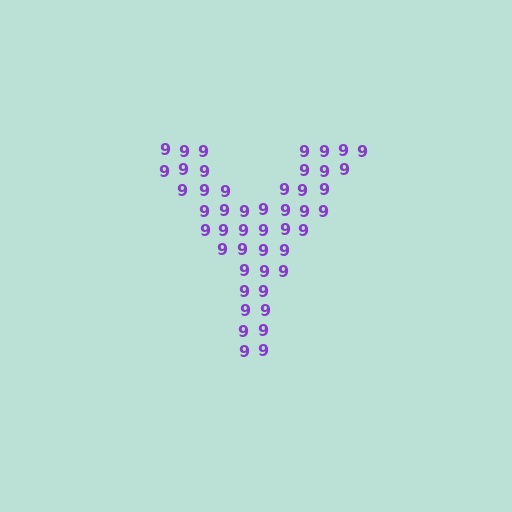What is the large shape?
The large shape is the letter Y.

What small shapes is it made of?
It is made of small digit 9's.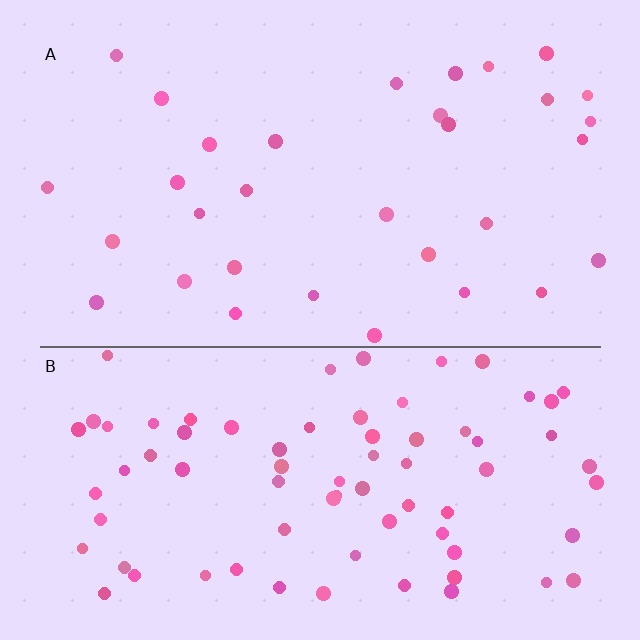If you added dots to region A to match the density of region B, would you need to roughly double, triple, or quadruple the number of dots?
Approximately double.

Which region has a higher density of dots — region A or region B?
B (the bottom).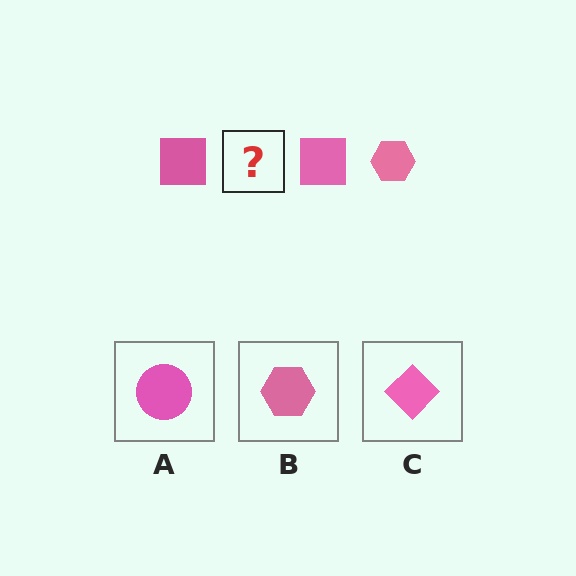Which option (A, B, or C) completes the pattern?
B.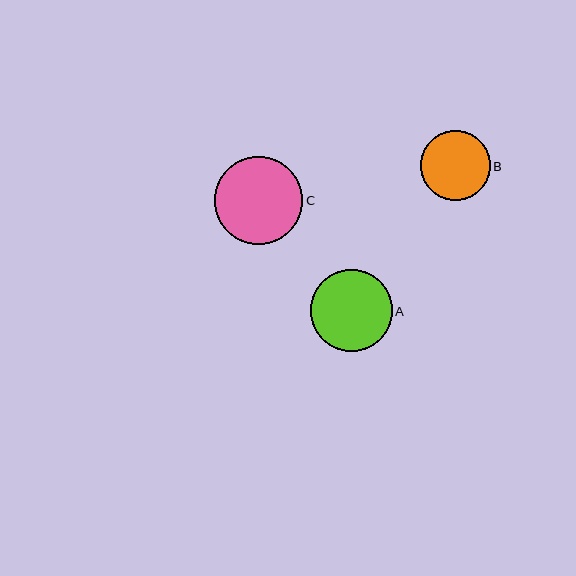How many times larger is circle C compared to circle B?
Circle C is approximately 1.3 times the size of circle B.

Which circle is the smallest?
Circle B is the smallest with a size of approximately 70 pixels.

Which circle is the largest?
Circle C is the largest with a size of approximately 88 pixels.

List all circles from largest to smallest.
From largest to smallest: C, A, B.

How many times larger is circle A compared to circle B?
Circle A is approximately 1.2 times the size of circle B.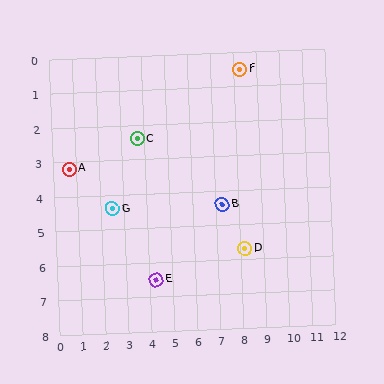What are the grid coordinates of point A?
Point A is at approximately (0.7, 3.2).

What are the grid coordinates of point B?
Point B is at approximately (7.3, 4.4).